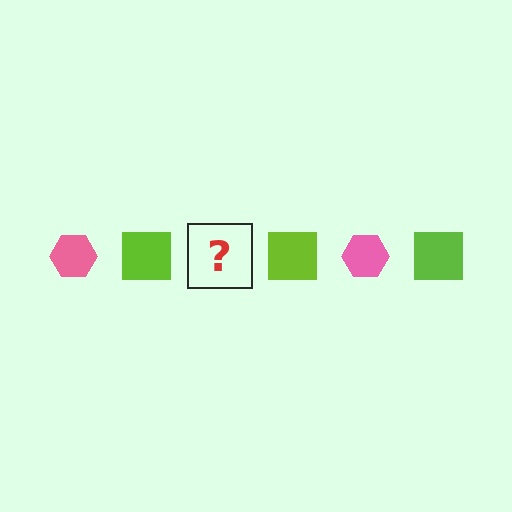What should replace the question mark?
The question mark should be replaced with a pink hexagon.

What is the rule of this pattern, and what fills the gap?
The rule is that the pattern alternates between pink hexagon and lime square. The gap should be filled with a pink hexagon.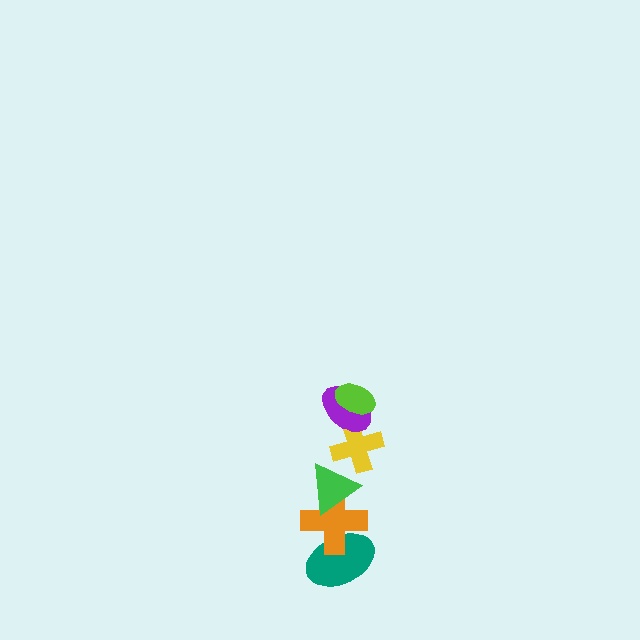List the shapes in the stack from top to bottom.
From top to bottom: the lime ellipse, the purple ellipse, the yellow cross, the green triangle, the orange cross, the teal ellipse.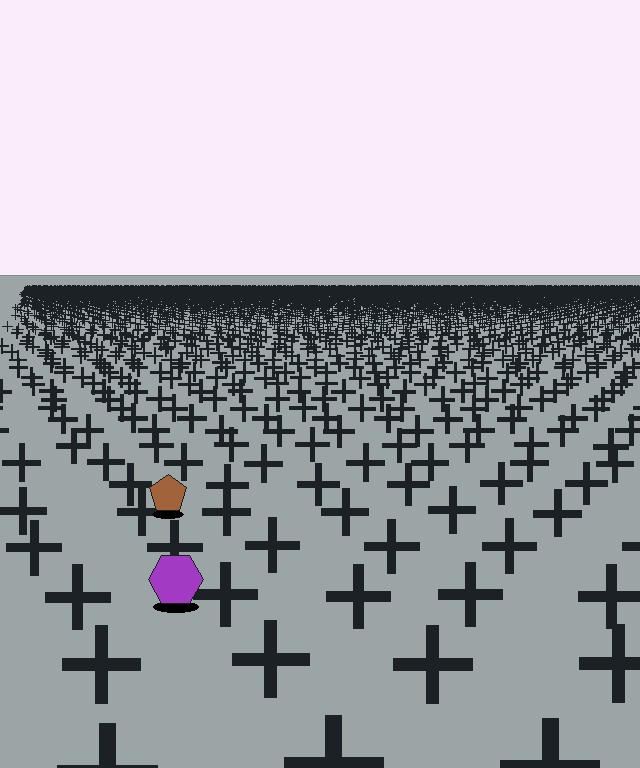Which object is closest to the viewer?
The purple hexagon is closest. The texture marks near it are larger and more spread out.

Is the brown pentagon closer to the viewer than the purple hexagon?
No. The purple hexagon is closer — you can tell from the texture gradient: the ground texture is coarser near it.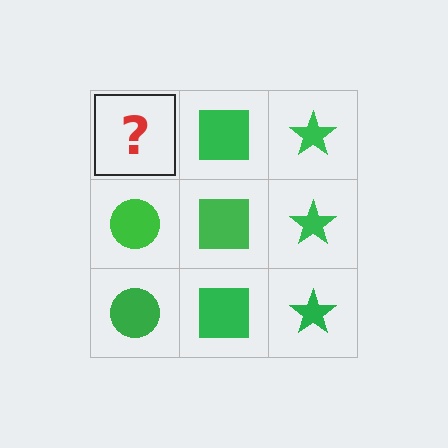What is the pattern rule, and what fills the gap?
The rule is that each column has a consistent shape. The gap should be filled with a green circle.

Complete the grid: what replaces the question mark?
The question mark should be replaced with a green circle.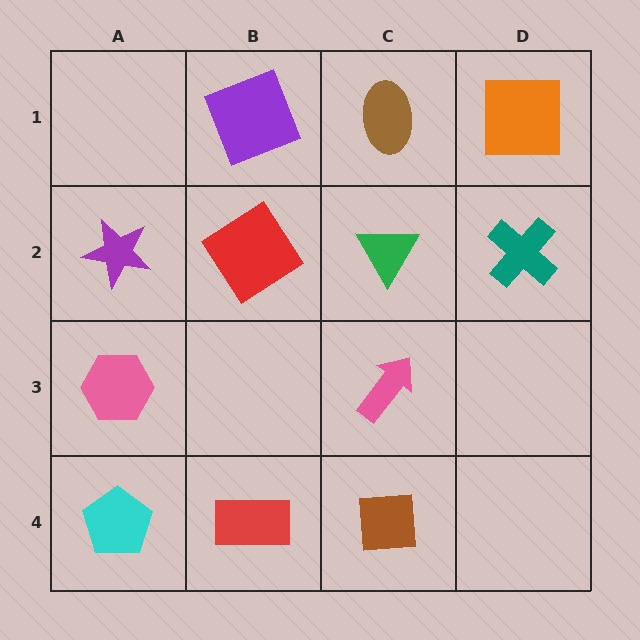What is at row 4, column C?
A brown square.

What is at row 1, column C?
A brown ellipse.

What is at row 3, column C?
A pink arrow.